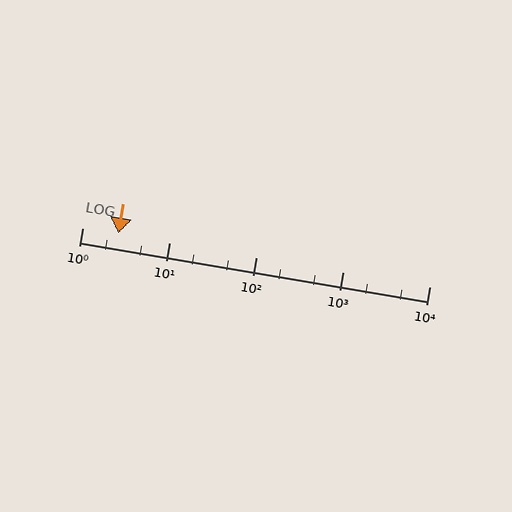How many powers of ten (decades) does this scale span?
The scale spans 4 decades, from 1 to 10000.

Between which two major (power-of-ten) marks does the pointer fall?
The pointer is between 1 and 10.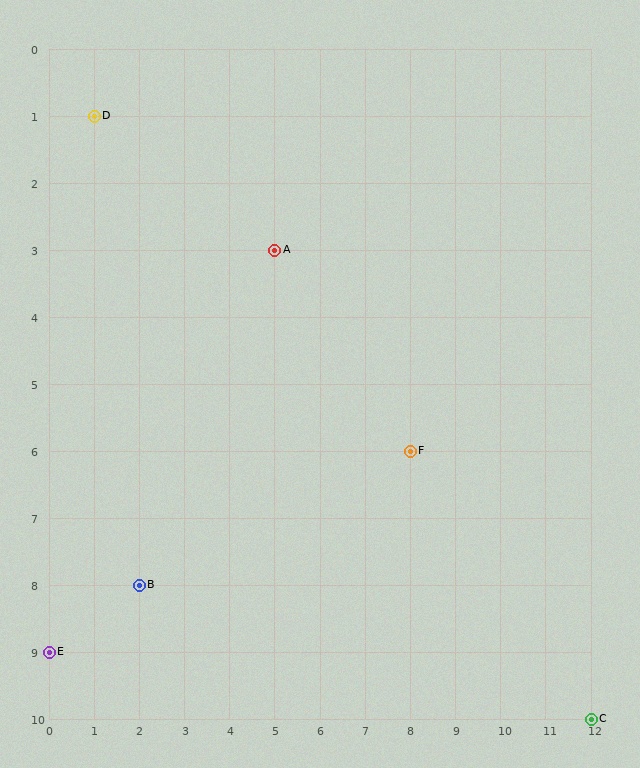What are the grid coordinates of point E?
Point E is at grid coordinates (0, 9).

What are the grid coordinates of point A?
Point A is at grid coordinates (5, 3).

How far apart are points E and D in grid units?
Points E and D are 1 column and 8 rows apart (about 8.1 grid units diagonally).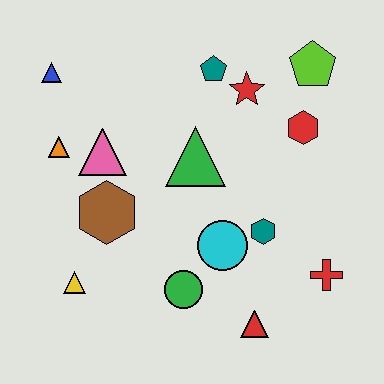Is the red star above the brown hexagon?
Yes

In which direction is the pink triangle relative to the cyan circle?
The pink triangle is to the left of the cyan circle.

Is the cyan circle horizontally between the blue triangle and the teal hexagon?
Yes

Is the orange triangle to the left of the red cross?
Yes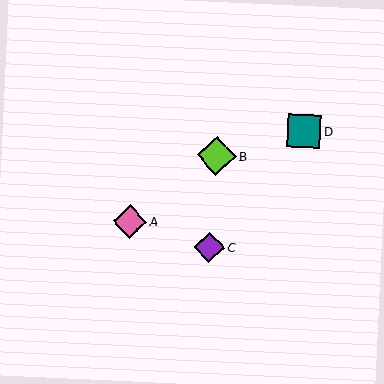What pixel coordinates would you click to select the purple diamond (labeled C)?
Click at (209, 247) to select the purple diamond C.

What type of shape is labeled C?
Shape C is a purple diamond.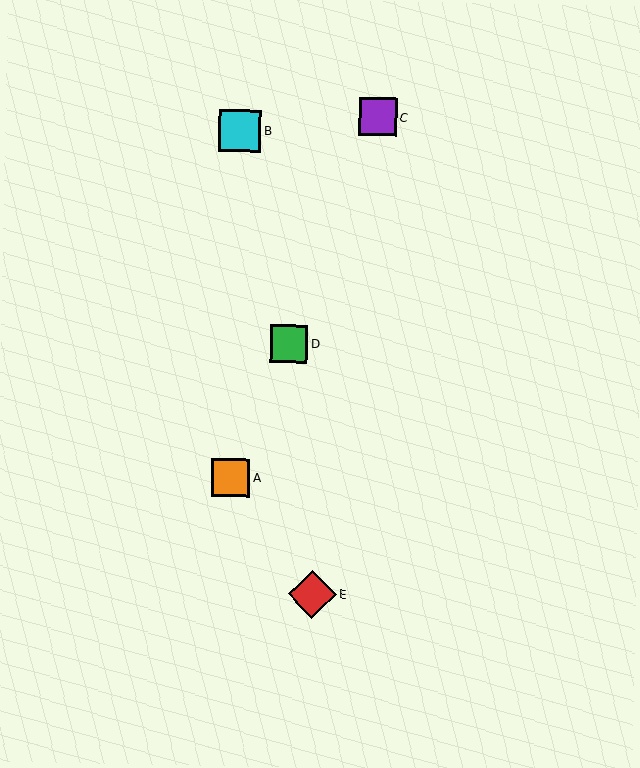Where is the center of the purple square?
The center of the purple square is at (378, 117).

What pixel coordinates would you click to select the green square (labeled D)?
Click at (289, 344) to select the green square D.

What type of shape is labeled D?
Shape D is a green square.